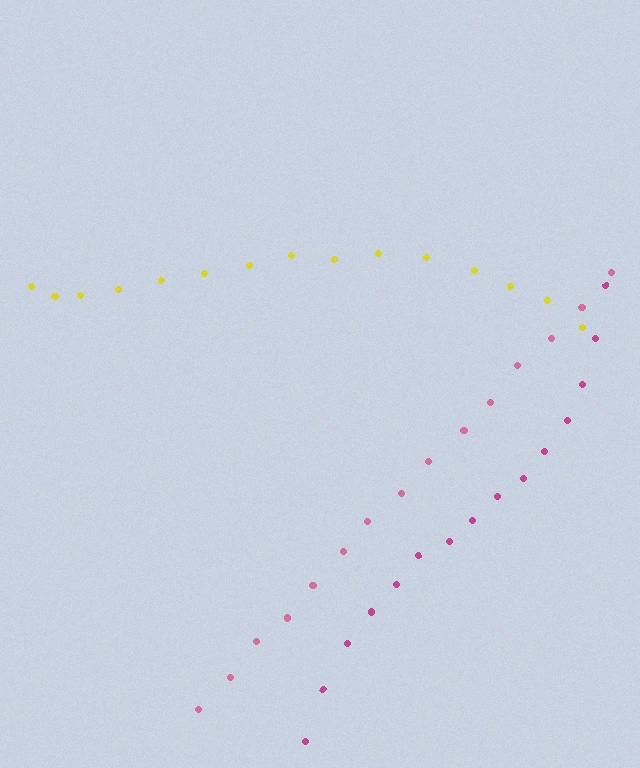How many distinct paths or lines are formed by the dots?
There are 3 distinct paths.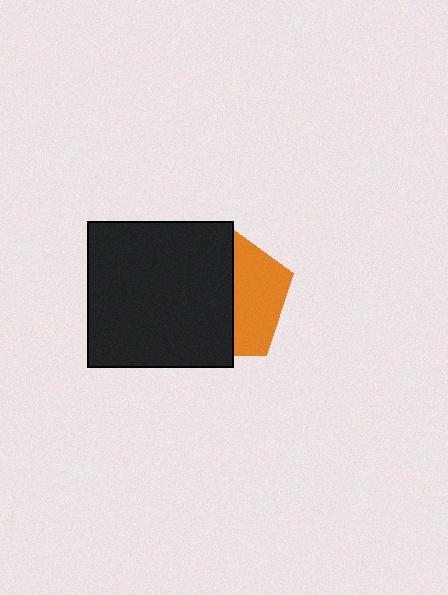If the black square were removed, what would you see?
You would see the complete orange pentagon.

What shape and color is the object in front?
The object in front is a black square.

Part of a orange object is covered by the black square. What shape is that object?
It is a pentagon.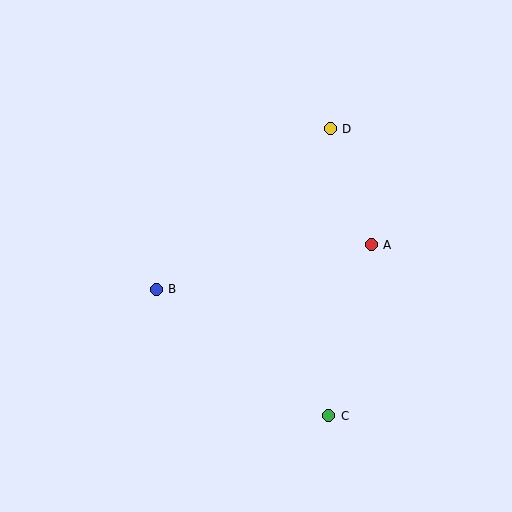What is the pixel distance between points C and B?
The distance between C and B is 214 pixels.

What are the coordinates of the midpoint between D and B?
The midpoint between D and B is at (243, 209).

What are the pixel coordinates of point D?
Point D is at (330, 129).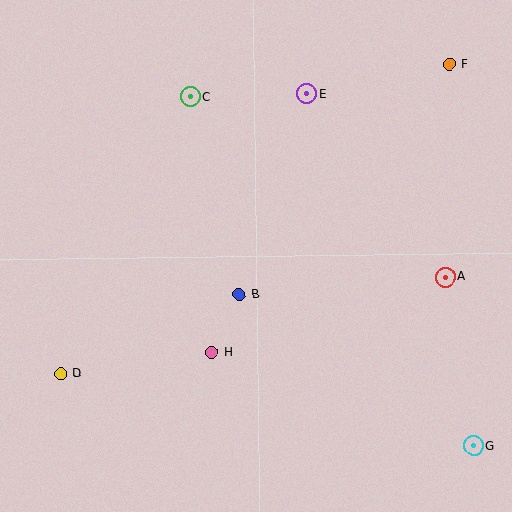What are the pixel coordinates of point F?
Point F is at (449, 65).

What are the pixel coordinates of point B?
Point B is at (239, 294).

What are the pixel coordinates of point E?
Point E is at (307, 94).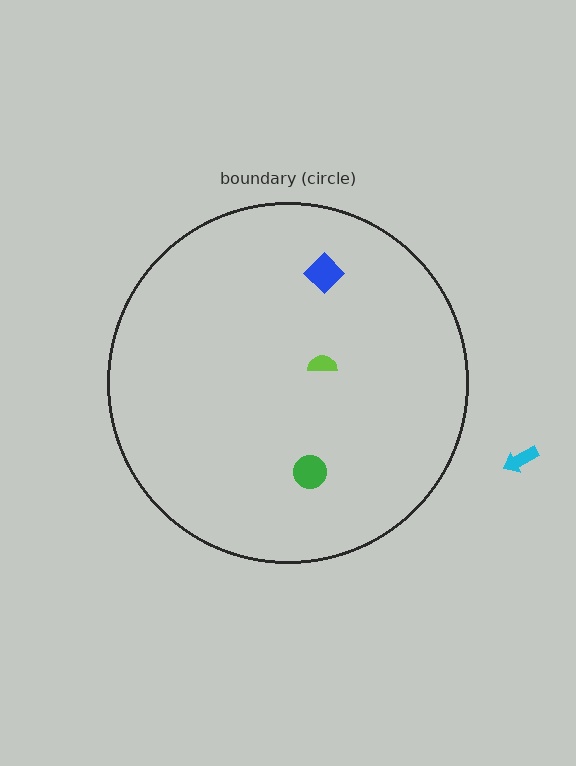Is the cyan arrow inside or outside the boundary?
Outside.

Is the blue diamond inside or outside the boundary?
Inside.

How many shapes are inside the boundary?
3 inside, 1 outside.